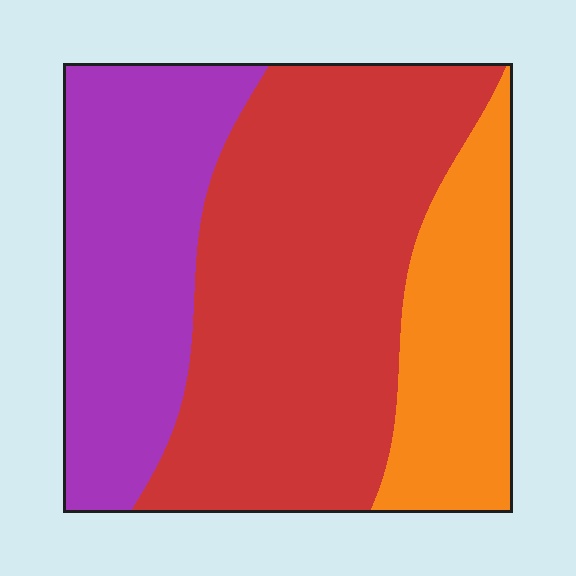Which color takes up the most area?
Red, at roughly 50%.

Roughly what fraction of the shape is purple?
Purple takes up about one third (1/3) of the shape.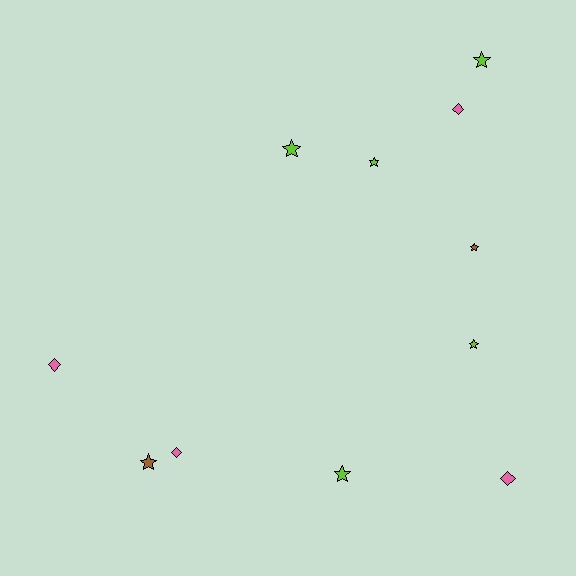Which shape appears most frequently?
Star, with 7 objects.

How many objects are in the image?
There are 11 objects.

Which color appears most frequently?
Lime, with 5 objects.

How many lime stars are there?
There are 5 lime stars.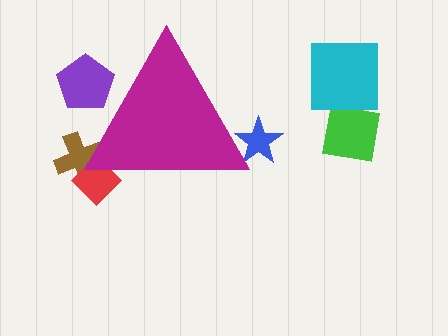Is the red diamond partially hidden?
Yes, the red diamond is partially hidden behind the magenta triangle.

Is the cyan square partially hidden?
No, the cyan square is fully visible.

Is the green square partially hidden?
No, the green square is fully visible.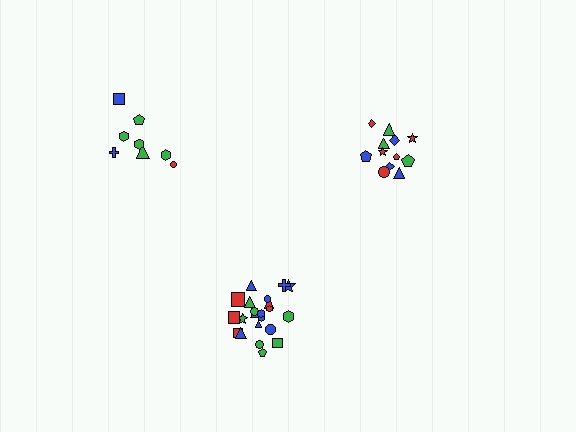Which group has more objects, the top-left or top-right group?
The top-right group.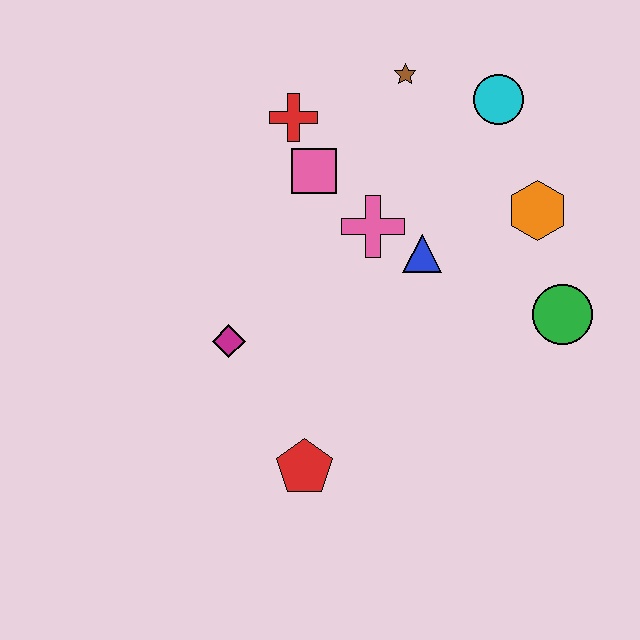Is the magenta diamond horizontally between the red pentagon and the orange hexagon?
No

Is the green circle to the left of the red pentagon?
No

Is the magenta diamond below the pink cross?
Yes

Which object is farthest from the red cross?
The red pentagon is farthest from the red cross.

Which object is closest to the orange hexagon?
The green circle is closest to the orange hexagon.